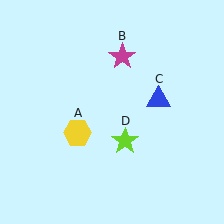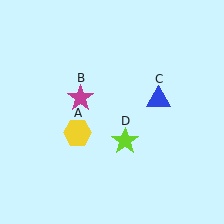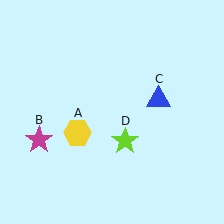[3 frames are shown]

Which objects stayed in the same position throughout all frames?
Yellow hexagon (object A) and blue triangle (object C) and lime star (object D) remained stationary.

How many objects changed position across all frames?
1 object changed position: magenta star (object B).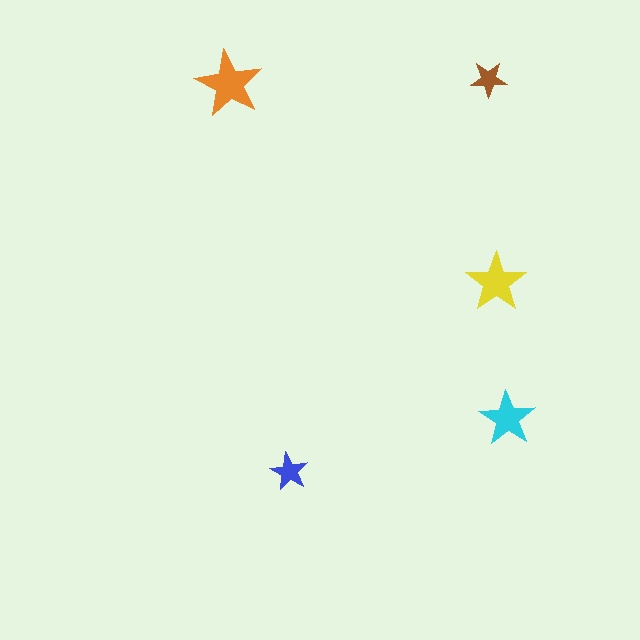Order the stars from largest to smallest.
the orange one, the yellow one, the cyan one, the blue one, the brown one.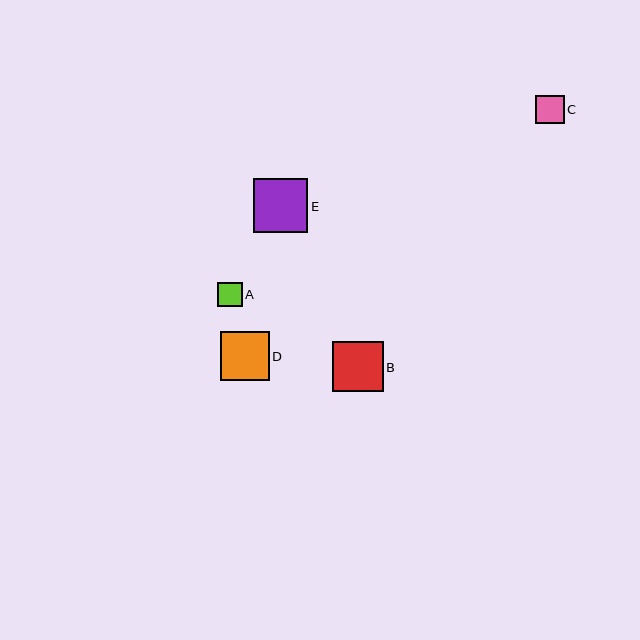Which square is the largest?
Square E is the largest with a size of approximately 54 pixels.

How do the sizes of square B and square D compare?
Square B and square D are approximately the same size.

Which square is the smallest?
Square A is the smallest with a size of approximately 24 pixels.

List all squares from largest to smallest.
From largest to smallest: E, B, D, C, A.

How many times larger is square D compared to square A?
Square D is approximately 2.0 times the size of square A.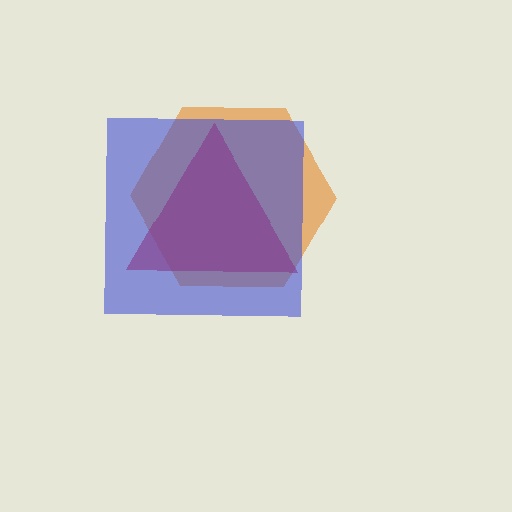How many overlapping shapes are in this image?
There are 3 overlapping shapes in the image.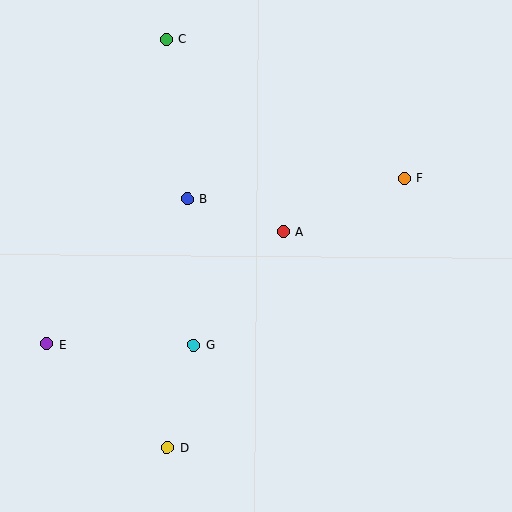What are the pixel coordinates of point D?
Point D is at (167, 448).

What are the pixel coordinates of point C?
Point C is at (166, 39).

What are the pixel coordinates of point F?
Point F is at (404, 179).